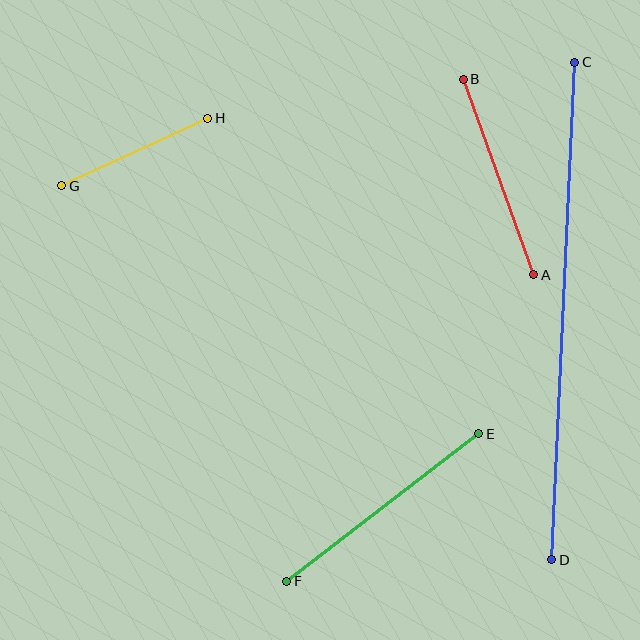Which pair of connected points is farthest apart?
Points C and D are farthest apart.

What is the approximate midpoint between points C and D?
The midpoint is at approximately (563, 311) pixels.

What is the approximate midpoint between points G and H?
The midpoint is at approximately (135, 152) pixels.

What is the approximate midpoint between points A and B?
The midpoint is at approximately (499, 177) pixels.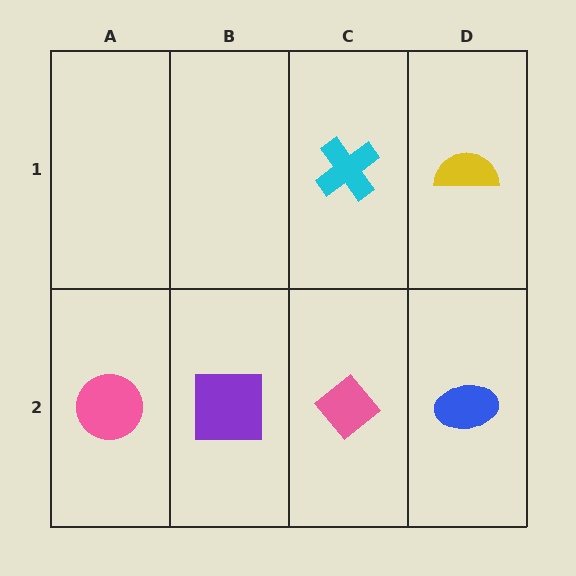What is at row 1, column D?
A yellow semicircle.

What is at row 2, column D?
A blue ellipse.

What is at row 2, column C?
A pink diamond.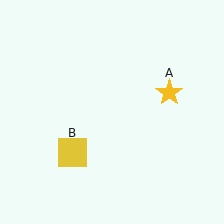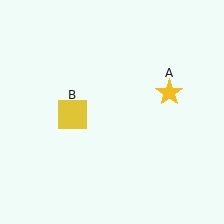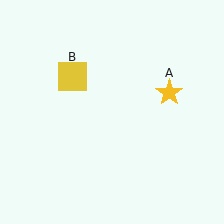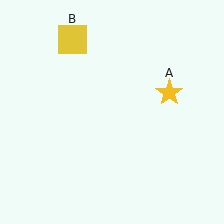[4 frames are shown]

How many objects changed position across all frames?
1 object changed position: yellow square (object B).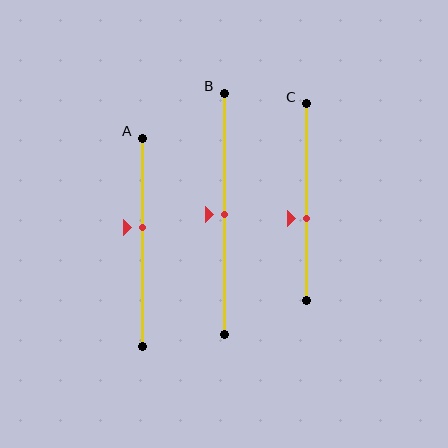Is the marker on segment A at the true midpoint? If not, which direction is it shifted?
No, the marker on segment A is shifted upward by about 7% of the segment length.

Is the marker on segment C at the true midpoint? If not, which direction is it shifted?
No, the marker on segment C is shifted downward by about 8% of the segment length.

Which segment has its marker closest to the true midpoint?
Segment B has its marker closest to the true midpoint.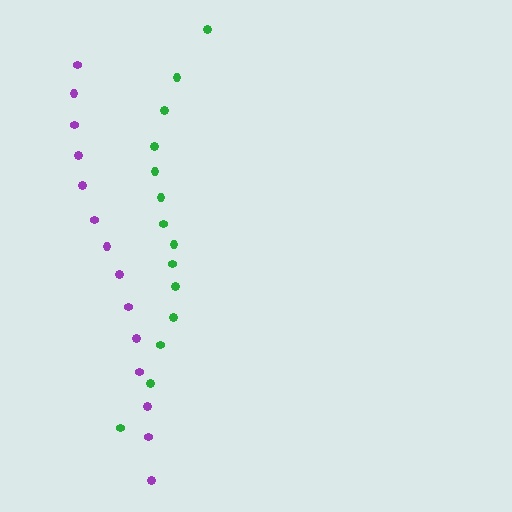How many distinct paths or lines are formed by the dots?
There are 2 distinct paths.